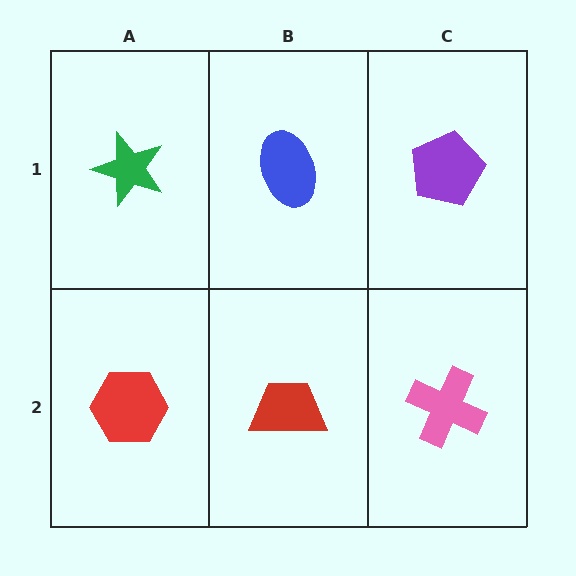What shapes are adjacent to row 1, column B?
A red trapezoid (row 2, column B), a green star (row 1, column A), a purple pentagon (row 1, column C).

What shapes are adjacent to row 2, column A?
A green star (row 1, column A), a red trapezoid (row 2, column B).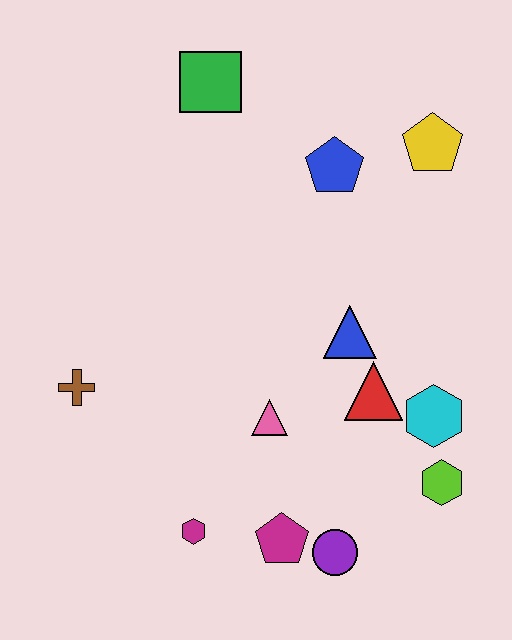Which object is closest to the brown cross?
The magenta hexagon is closest to the brown cross.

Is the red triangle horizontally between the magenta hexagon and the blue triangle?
No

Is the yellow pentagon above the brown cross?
Yes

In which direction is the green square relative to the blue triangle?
The green square is above the blue triangle.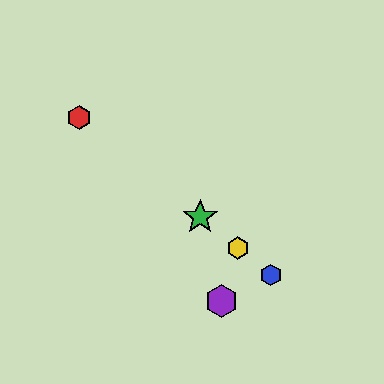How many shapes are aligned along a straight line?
4 shapes (the red hexagon, the blue hexagon, the green star, the yellow hexagon) are aligned along a straight line.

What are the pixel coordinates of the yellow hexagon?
The yellow hexagon is at (238, 248).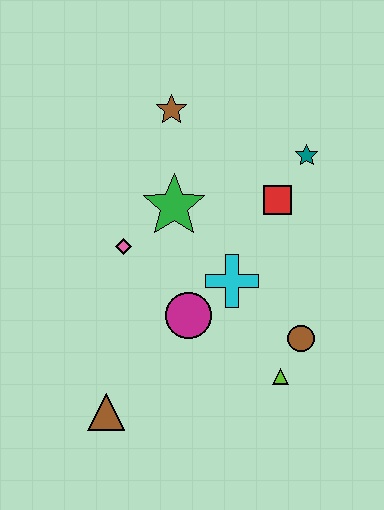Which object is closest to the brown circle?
The lime triangle is closest to the brown circle.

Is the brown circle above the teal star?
No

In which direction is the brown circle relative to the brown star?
The brown circle is below the brown star.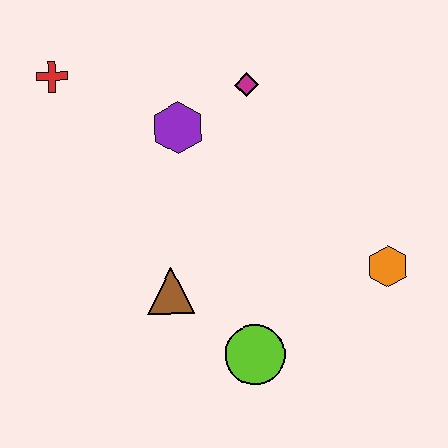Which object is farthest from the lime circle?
The red cross is farthest from the lime circle.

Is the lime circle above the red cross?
No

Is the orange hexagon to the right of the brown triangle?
Yes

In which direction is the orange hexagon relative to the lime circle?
The orange hexagon is to the right of the lime circle.